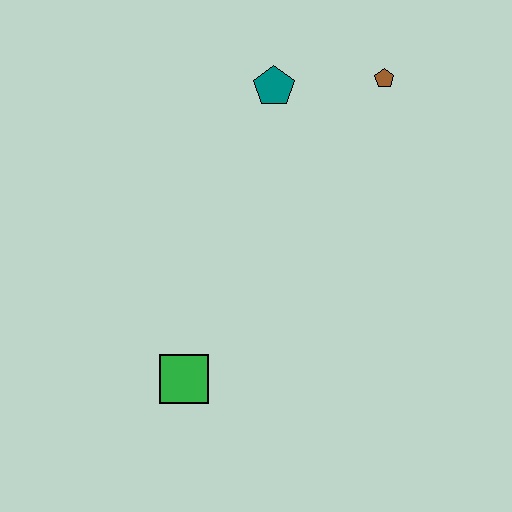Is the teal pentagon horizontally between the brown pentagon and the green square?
Yes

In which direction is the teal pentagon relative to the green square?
The teal pentagon is above the green square.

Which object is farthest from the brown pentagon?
The green square is farthest from the brown pentagon.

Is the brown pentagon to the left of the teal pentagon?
No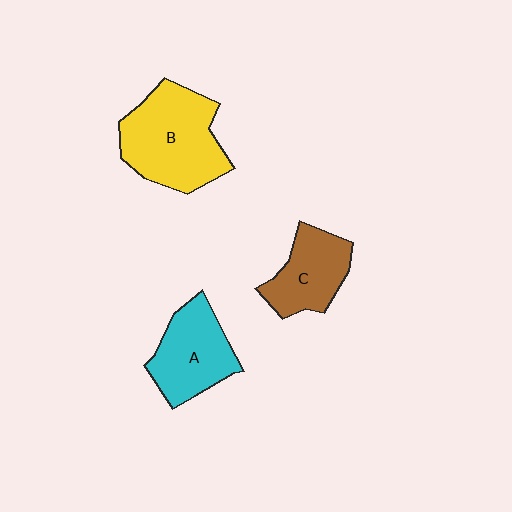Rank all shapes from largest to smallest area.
From largest to smallest: B (yellow), A (cyan), C (brown).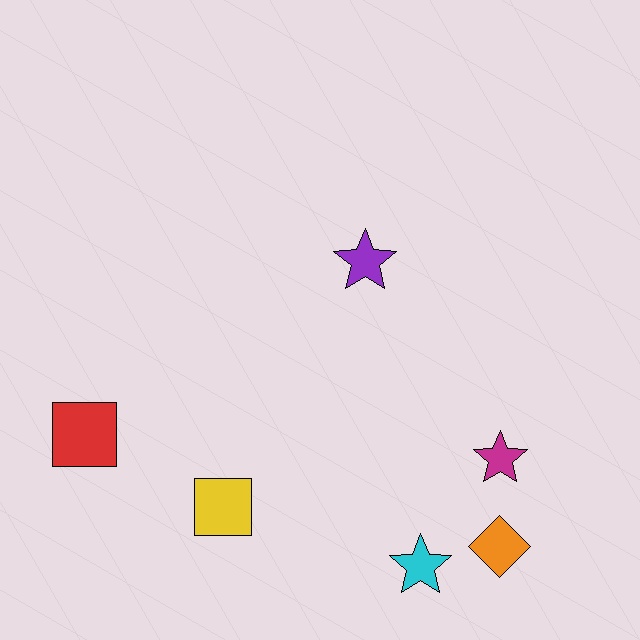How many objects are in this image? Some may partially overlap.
There are 6 objects.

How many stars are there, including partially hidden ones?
There are 3 stars.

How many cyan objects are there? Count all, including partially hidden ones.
There is 1 cyan object.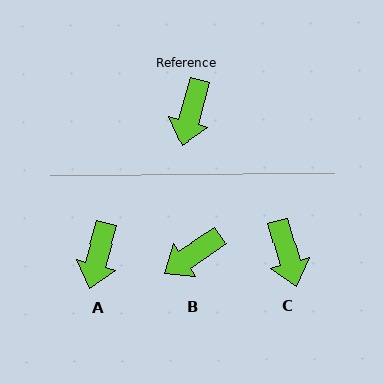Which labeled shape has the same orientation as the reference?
A.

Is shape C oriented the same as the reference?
No, it is off by about 31 degrees.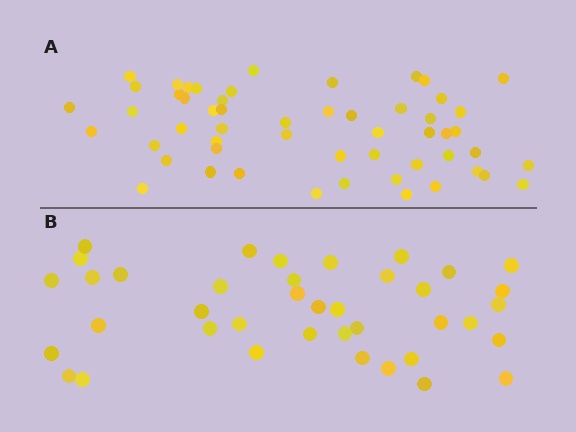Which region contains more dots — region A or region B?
Region A (the top region) has more dots.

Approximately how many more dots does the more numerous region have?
Region A has approximately 15 more dots than region B.